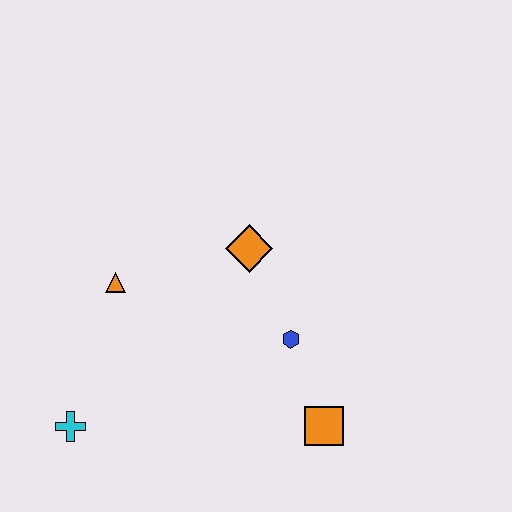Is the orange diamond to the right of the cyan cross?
Yes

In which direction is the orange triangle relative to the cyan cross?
The orange triangle is above the cyan cross.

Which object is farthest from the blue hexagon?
The cyan cross is farthest from the blue hexagon.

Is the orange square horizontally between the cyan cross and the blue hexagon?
No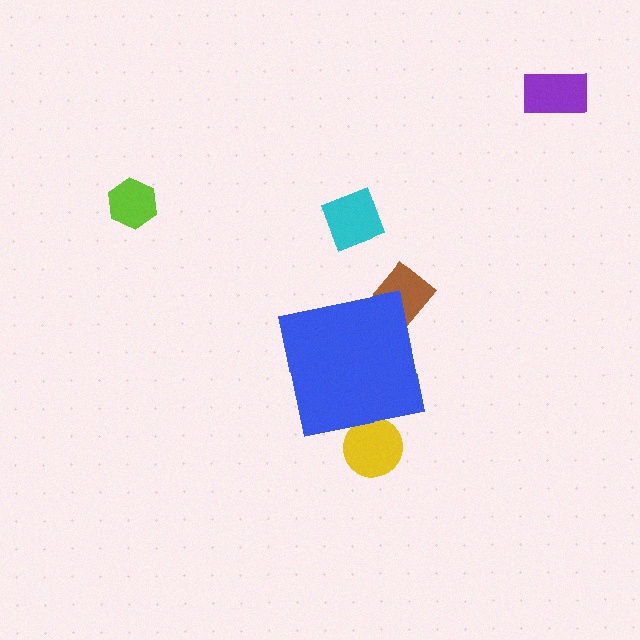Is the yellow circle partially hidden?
Yes, the yellow circle is partially hidden behind the blue square.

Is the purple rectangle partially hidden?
No, the purple rectangle is fully visible.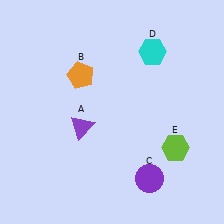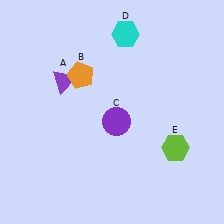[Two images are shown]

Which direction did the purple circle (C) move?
The purple circle (C) moved up.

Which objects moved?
The objects that moved are: the purple triangle (A), the purple circle (C), the cyan hexagon (D).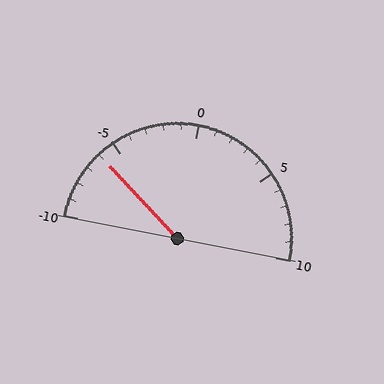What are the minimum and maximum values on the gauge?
The gauge ranges from -10 to 10.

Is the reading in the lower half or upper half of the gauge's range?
The reading is in the lower half of the range (-10 to 10).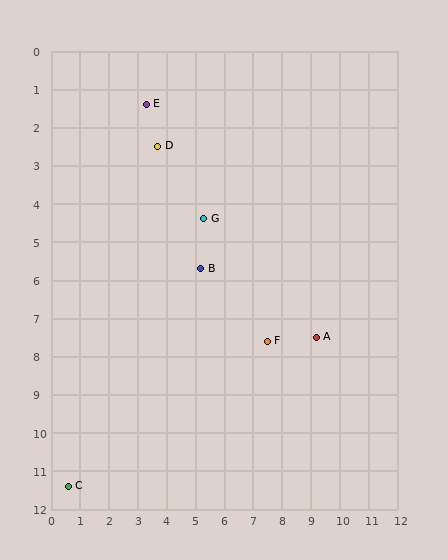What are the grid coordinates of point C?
Point C is at approximately (0.6, 11.4).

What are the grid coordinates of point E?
Point E is at approximately (3.3, 1.4).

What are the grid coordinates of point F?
Point F is at approximately (7.5, 7.6).